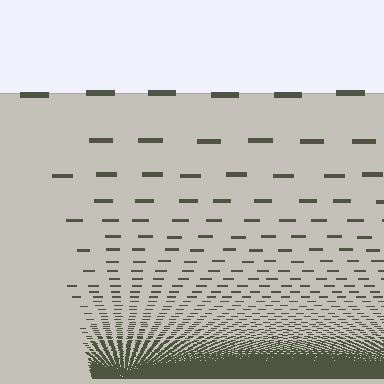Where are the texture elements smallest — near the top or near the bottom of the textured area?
Near the bottom.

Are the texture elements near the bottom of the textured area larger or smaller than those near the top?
Smaller. The gradient is inverted — elements near the bottom are smaller and denser.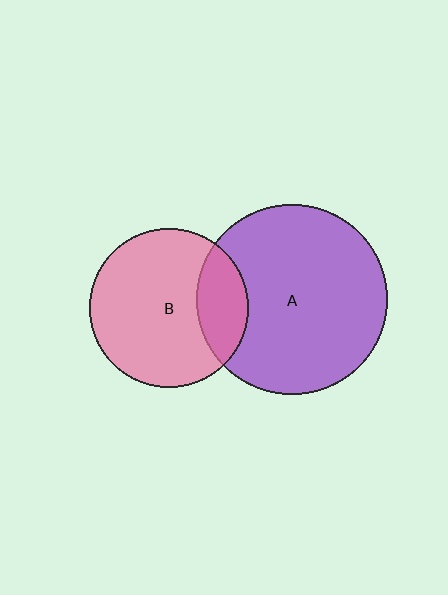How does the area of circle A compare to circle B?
Approximately 1.4 times.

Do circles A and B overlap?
Yes.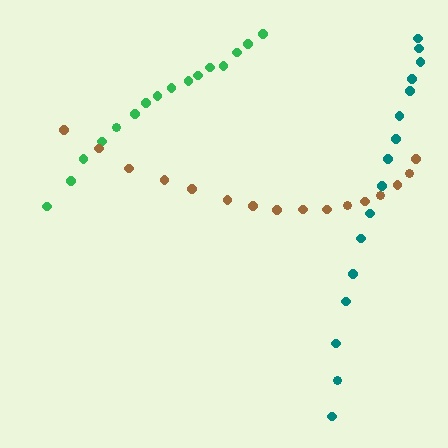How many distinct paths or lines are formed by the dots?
There are 3 distinct paths.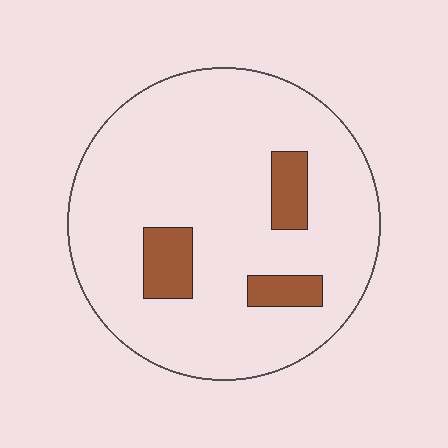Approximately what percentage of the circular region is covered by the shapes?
Approximately 10%.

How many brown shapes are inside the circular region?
3.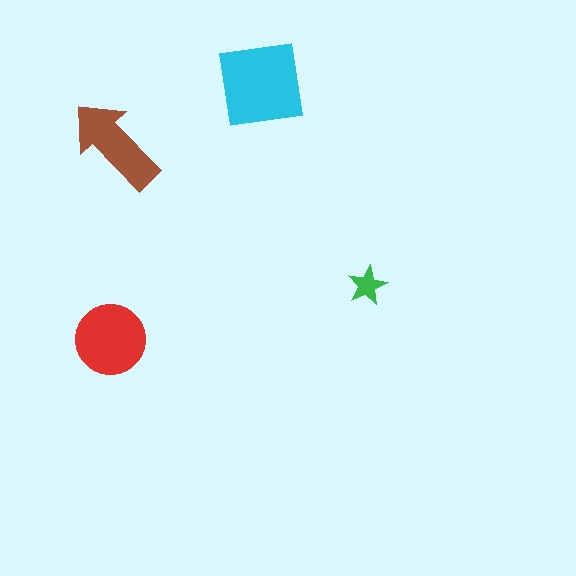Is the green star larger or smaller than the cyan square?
Smaller.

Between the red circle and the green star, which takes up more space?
The red circle.